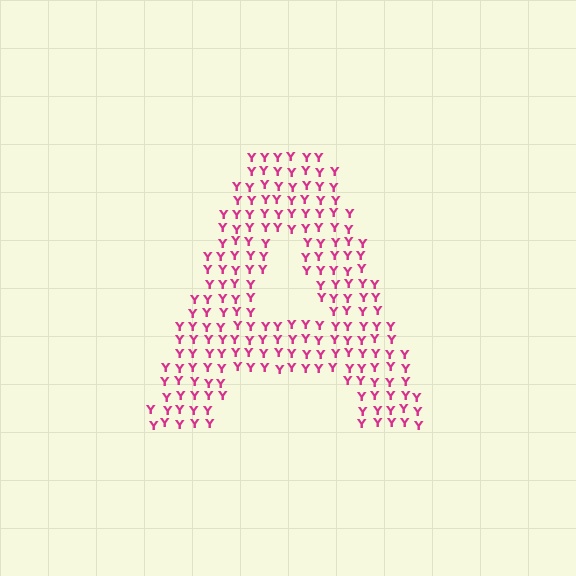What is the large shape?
The large shape is the letter A.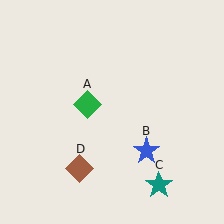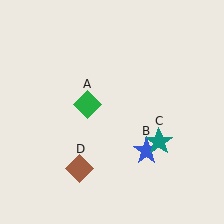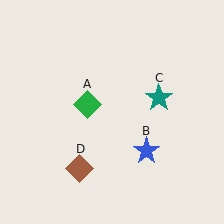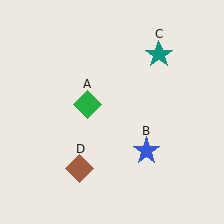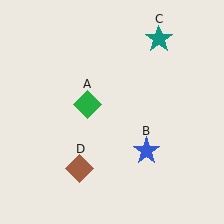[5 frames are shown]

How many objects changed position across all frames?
1 object changed position: teal star (object C).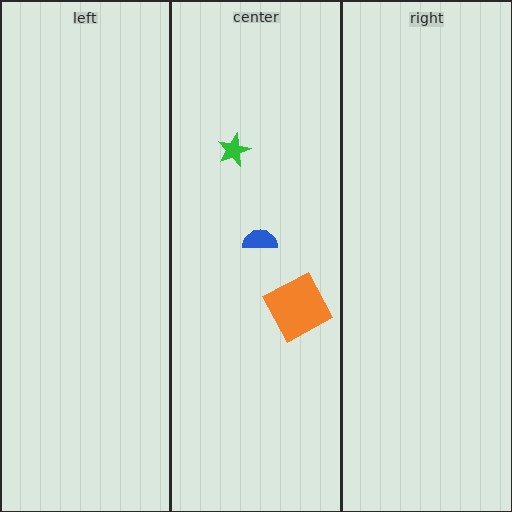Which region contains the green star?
The center region.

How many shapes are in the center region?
3.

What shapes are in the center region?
The blue semicircle, the orange square, the green star.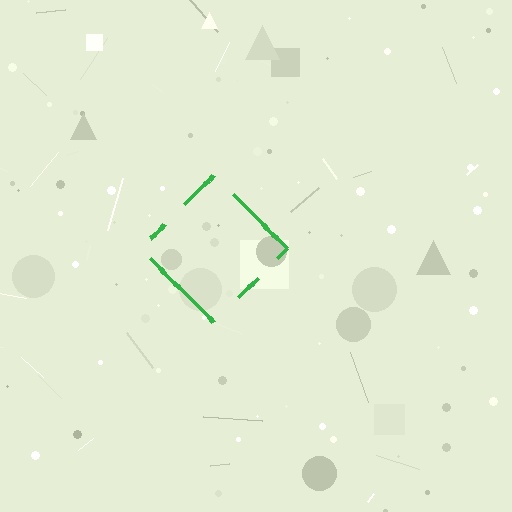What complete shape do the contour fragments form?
The contour fragments form a diamond.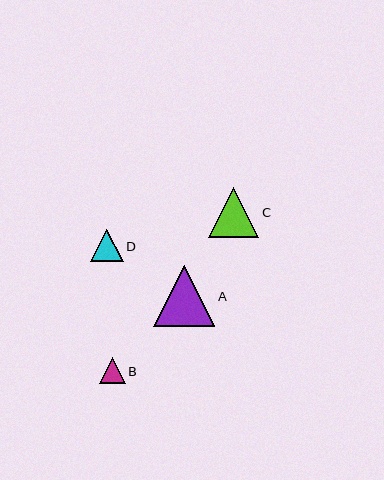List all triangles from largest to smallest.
From largest to smallest: A, C, D, B.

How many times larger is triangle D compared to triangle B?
Triangle D is approximately 1.3 times the size of triangle B.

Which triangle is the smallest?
Triangle B is the smallest with a size of approximately 25 pixels.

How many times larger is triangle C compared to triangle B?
Triangle C is approximately 2.0 times the size of triangle B.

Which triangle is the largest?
Triangle A is the largest with a size of approximately 61 pixels.